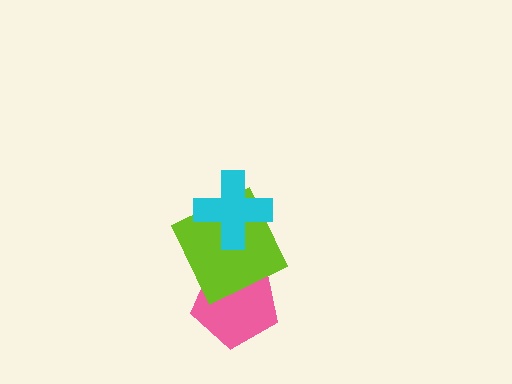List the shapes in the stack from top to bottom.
From top to bottom: the cyan cross, the lime square, the pink pentagon.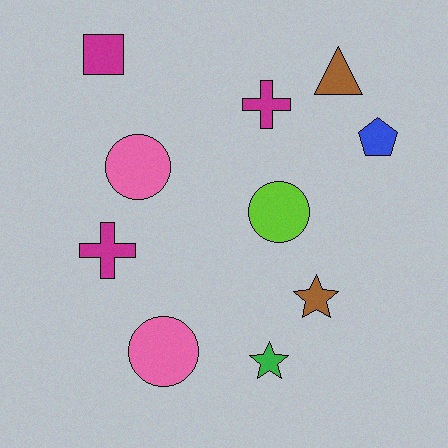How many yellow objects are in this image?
There are no yellow objects.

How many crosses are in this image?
There are 2 crosses.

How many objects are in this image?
There are 10 objects.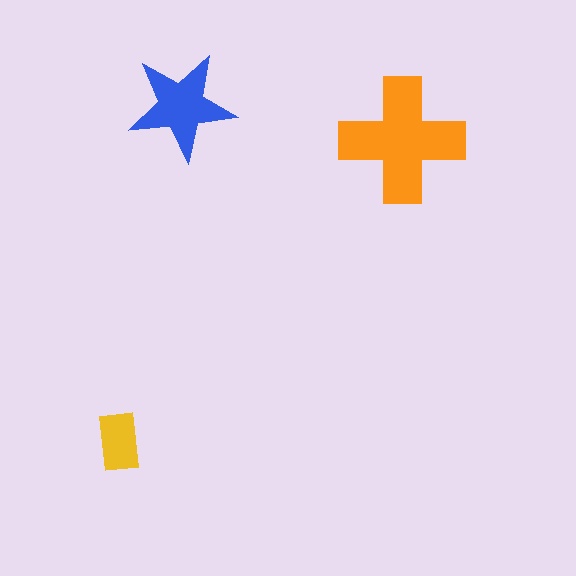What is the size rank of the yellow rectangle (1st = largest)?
3rd.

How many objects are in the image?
There are 3 objects in the image.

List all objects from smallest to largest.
The yellow rectangle, the blue star, the orange cross.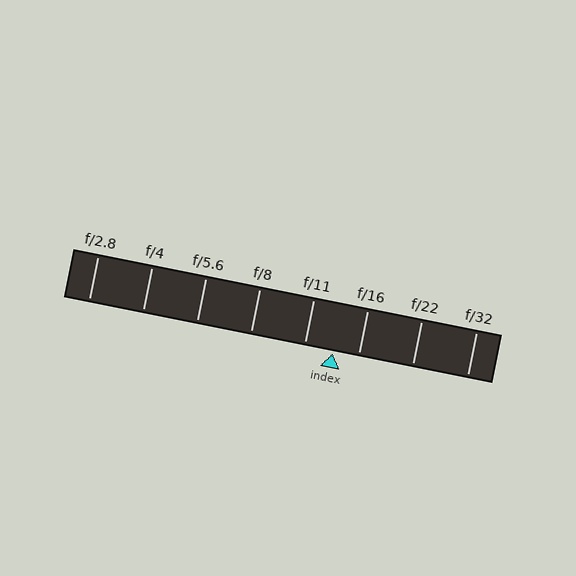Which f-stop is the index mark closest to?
The index mark is closest to f/16.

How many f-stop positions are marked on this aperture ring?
There are 8 f-stop positions marked.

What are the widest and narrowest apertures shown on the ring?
The widest aperture shown is f/2.8 and the narrowest is f/32.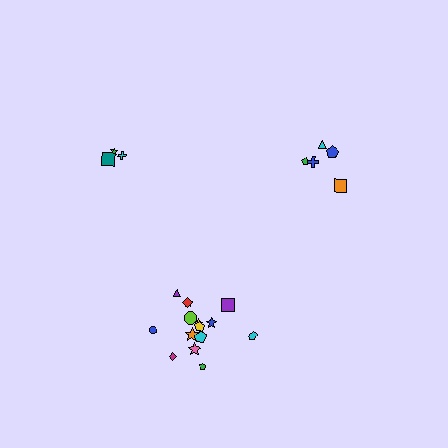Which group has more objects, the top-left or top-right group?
The top-right group.